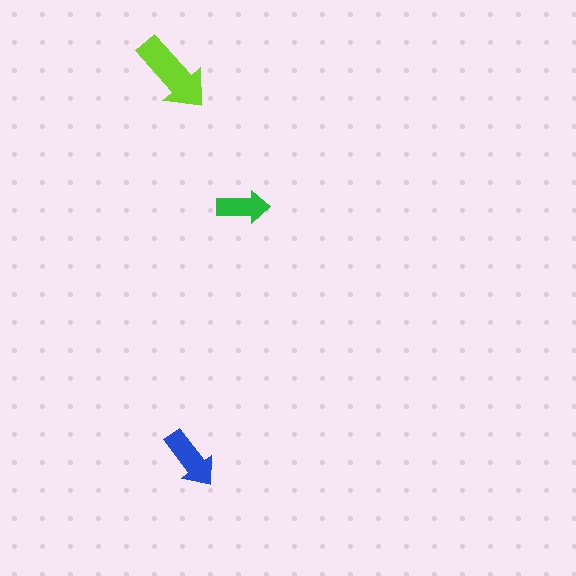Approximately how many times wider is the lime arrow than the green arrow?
About 1.5 times wider.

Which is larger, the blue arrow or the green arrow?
The blue one.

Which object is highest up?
The lime arrow is topmost.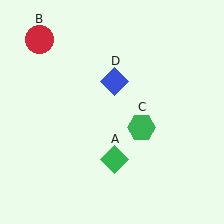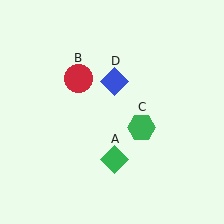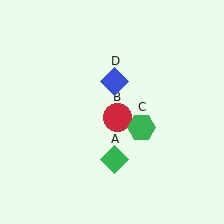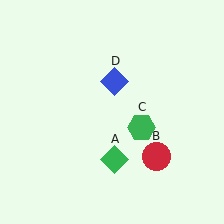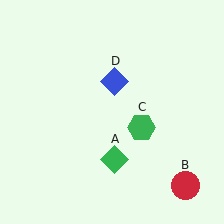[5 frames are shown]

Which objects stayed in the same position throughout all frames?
Green diamond (object A) and green hexagon (object C) and blue diamond (object D) remained stationary.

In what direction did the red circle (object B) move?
The red circle (object B) moved down and to the right.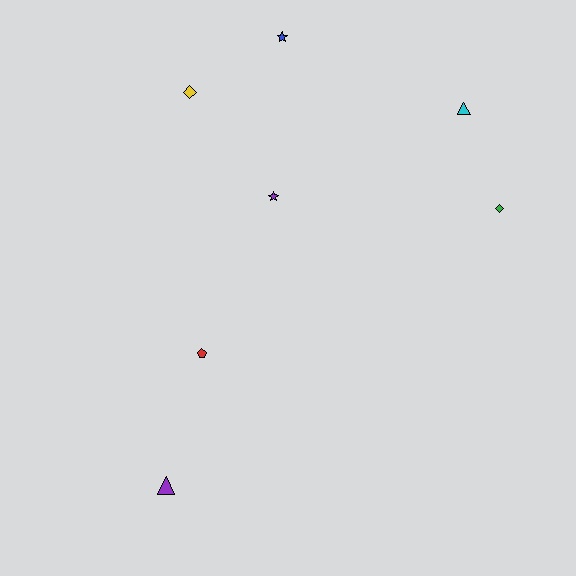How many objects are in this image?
There are 7 objects.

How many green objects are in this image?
There is 1 green object.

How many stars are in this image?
There are 2 stars.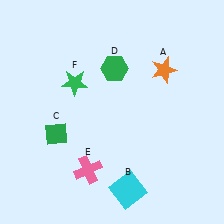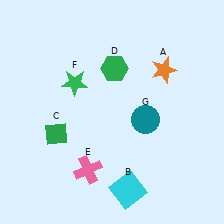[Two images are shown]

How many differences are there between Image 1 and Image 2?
There is 1 difference between the two images.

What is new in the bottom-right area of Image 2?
A teal circle (G) was added in the bottom-right area of Image 2.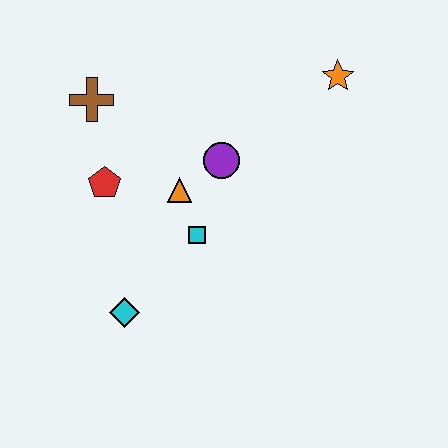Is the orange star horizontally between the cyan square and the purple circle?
No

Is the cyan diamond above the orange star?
No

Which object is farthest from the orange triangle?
The orange star is farthest from the orange triangle.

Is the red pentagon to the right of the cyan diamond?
No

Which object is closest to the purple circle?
The orange triangle is closest to the purple circle.